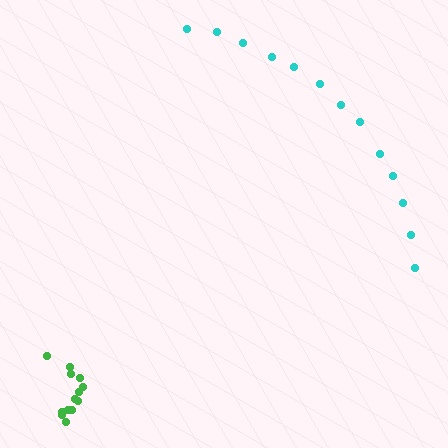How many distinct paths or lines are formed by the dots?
There are 2 distinct paths.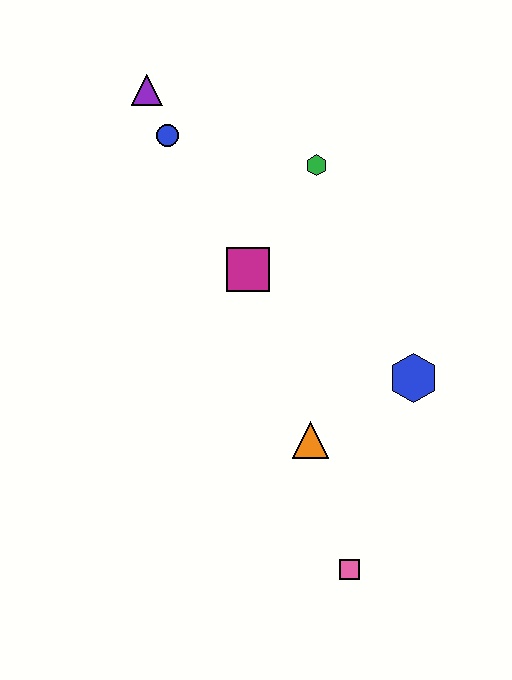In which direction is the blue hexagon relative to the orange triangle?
The blue hexagon is to the right of the orange triangle.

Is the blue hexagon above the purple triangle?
No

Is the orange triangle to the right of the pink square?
No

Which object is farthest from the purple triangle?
The pink square is farthest from the purple triangle.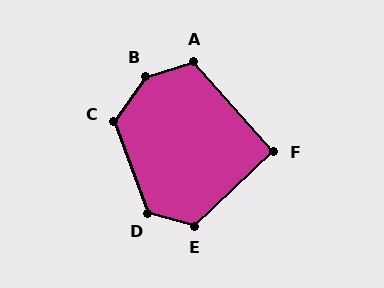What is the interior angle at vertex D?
Approximately 126 degrees (obtuse).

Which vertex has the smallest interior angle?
F, at approximately 92 degrees.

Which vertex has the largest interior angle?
B, at approximately 142 degrees.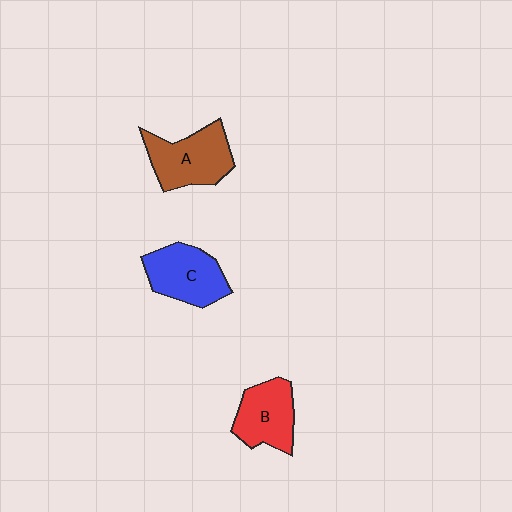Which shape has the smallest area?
Shape B (red).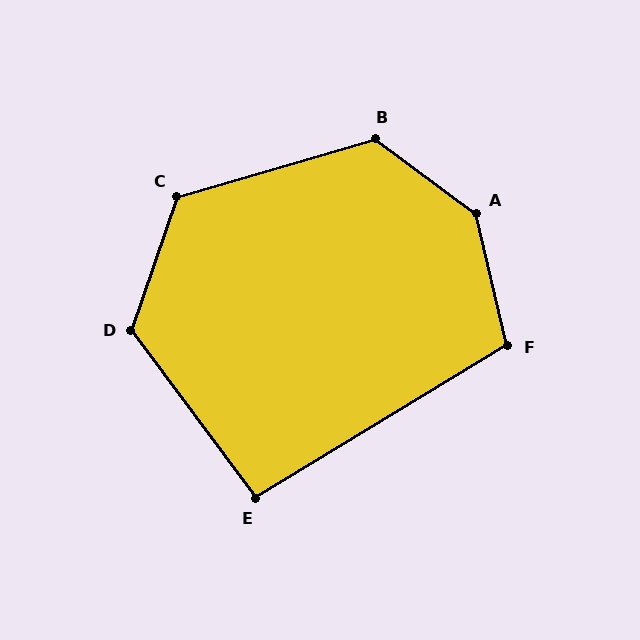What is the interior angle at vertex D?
Approximately 124 degrees (obtuse).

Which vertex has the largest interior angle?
A, at approximately 140 degrees.